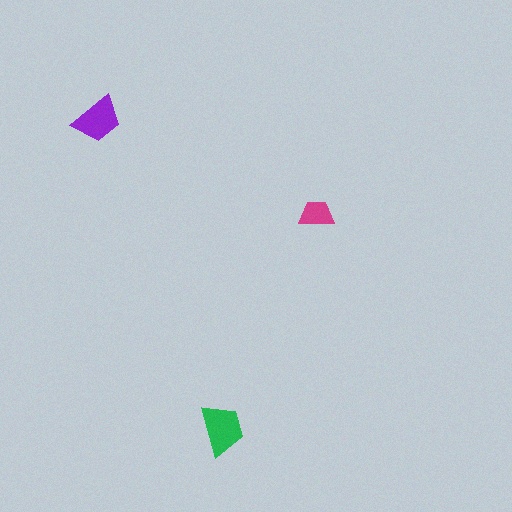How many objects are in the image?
There are 3 objects in the image.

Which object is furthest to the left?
The purple trapezoid is leftmost.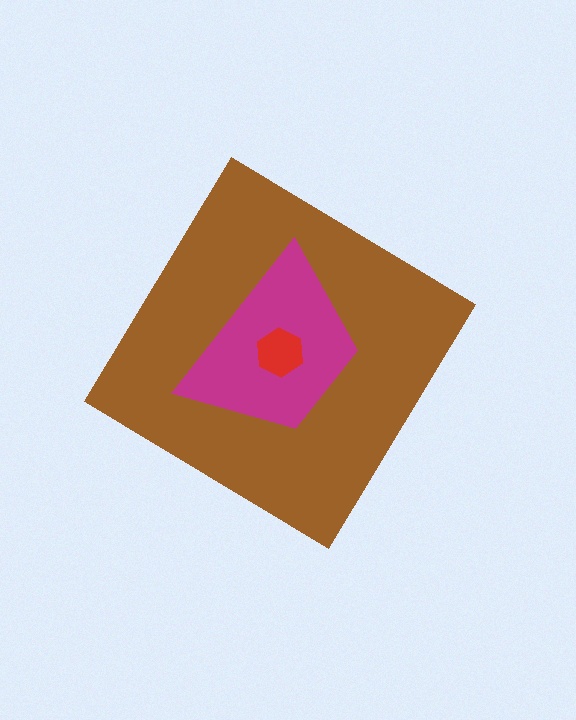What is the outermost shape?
The brown diamond.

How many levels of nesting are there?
3.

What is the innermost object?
The red hexagon.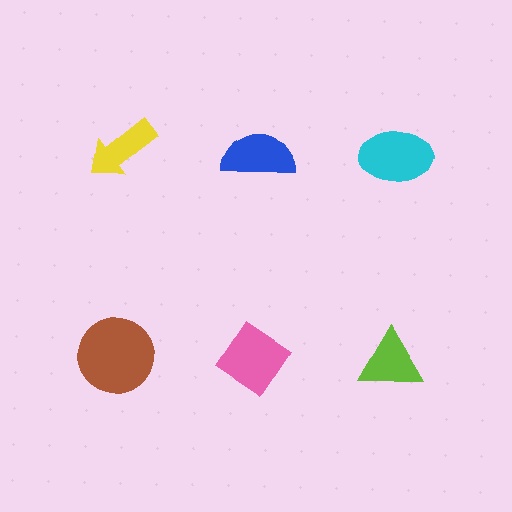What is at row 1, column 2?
A blue semicircle.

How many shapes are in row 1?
3 shapes.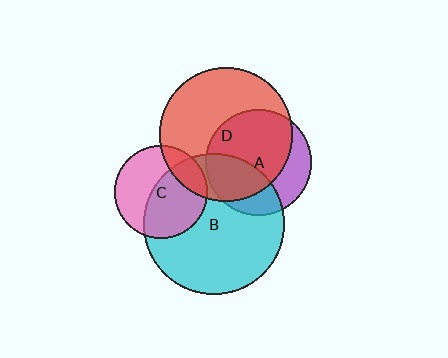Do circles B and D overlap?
Yes.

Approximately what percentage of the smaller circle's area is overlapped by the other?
Approximately 25%.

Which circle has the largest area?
Circle B (cyan).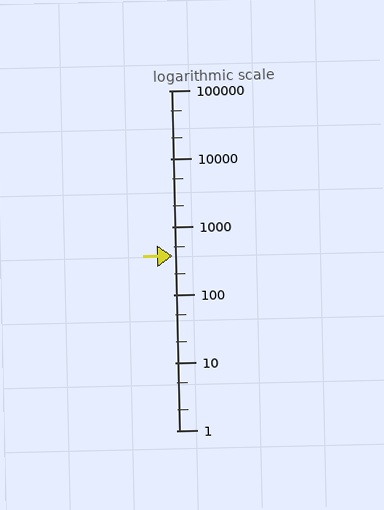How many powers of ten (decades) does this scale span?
The scale spans 5 decades, from 1 to 100000.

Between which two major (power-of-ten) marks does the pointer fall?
The pointer is between 100 and 1000.